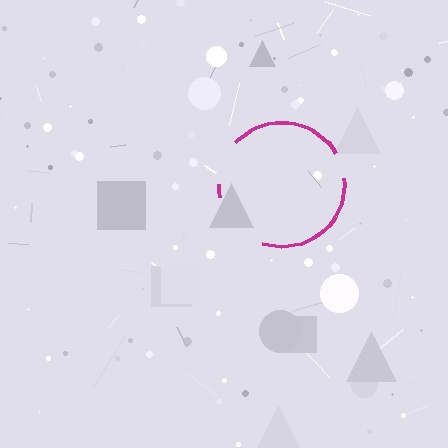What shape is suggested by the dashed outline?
The dashed outline suggests a circle.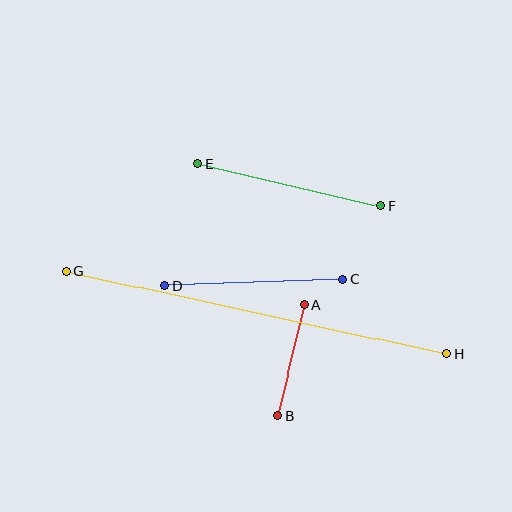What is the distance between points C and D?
The distance is approximately 178 pixels.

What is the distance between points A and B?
The distance is approximately 115 pixels.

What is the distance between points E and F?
The distance is approximately 188 pixels.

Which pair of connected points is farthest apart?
Points G and H are farthest apart.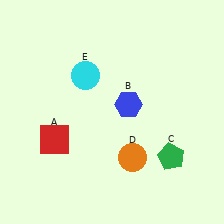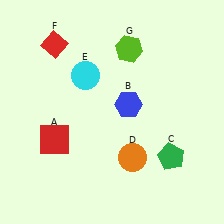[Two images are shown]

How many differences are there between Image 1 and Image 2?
There are 2 differences between the two images.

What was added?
A red diamond (F), a lime hexagon (G) were added in Image 2.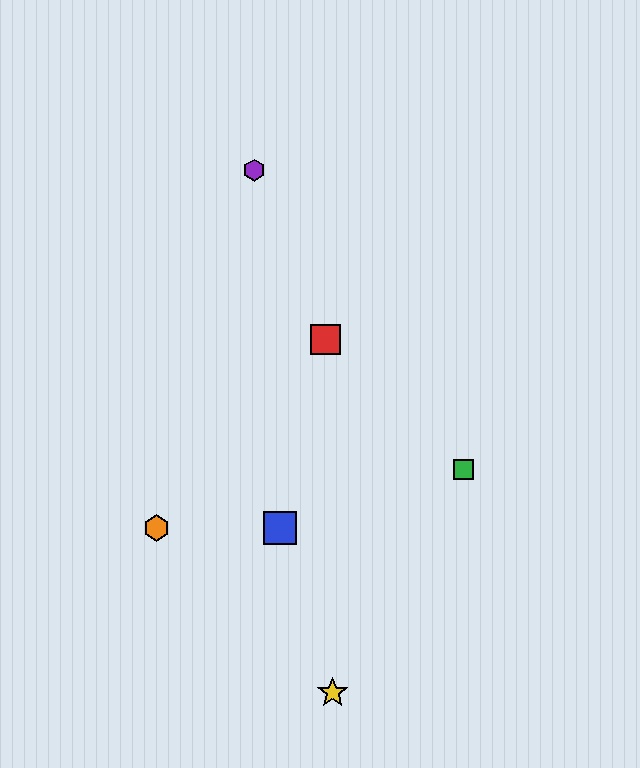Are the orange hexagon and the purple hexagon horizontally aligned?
No, the orange hexagon is at y≈528 and the purple hexagon is at y≈170.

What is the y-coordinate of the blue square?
The blue square is at y≈528.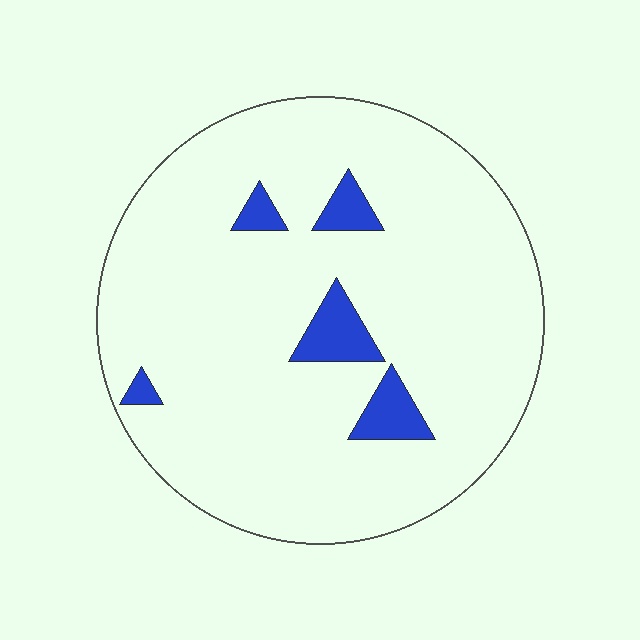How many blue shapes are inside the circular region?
5.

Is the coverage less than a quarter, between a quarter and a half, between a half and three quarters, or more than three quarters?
Less than a quarter.